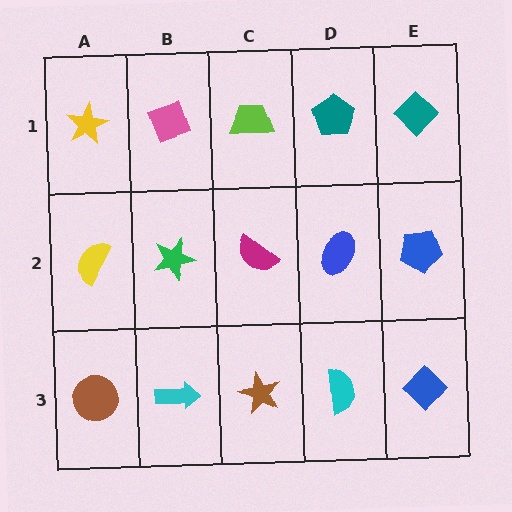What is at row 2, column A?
A yellow semicircle.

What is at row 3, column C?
A brown star.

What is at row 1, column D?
A teal pentagon.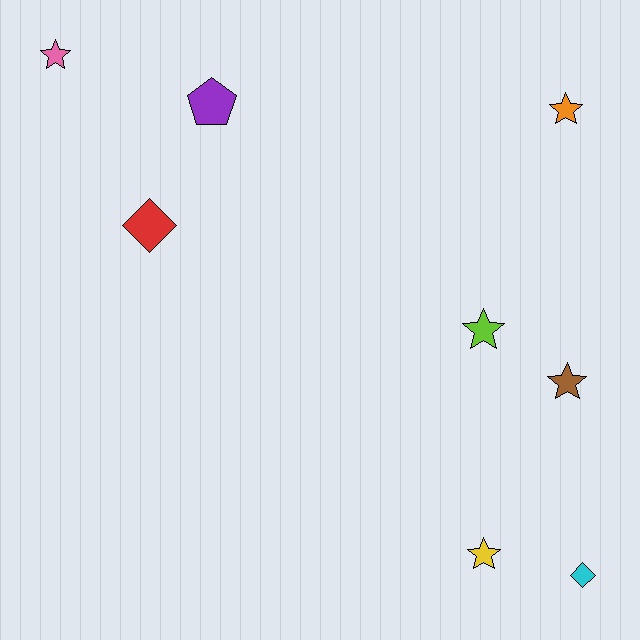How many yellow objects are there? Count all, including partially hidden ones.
There is 1 yellow object.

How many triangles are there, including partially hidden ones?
There are no triangles.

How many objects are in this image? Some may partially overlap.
There are 8 objects.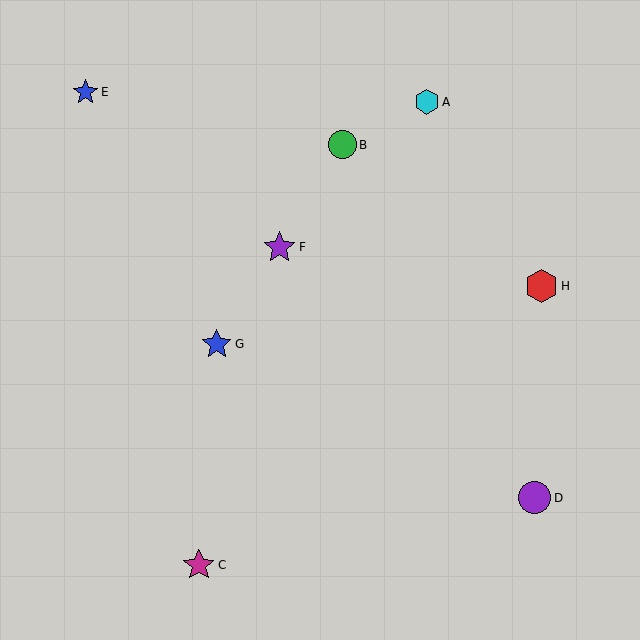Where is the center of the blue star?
The center of the blue star is at (217, 344).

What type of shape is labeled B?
Shape B is a green circle.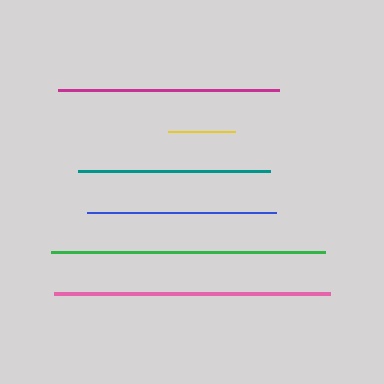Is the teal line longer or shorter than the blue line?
The teal line is longer than the blue line.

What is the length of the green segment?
The green segment is approximately 275 pixels long.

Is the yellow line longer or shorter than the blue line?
The blue line is longer than the yellow line.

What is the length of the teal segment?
The teal segment is approximately 192 pixels long.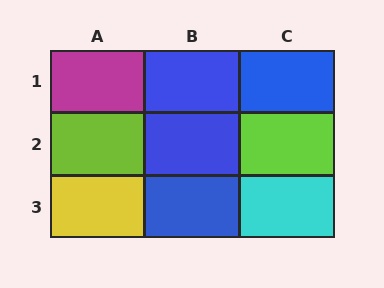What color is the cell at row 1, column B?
Blue.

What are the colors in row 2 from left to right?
Lime, blue, lime.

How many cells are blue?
4 cells are blue.